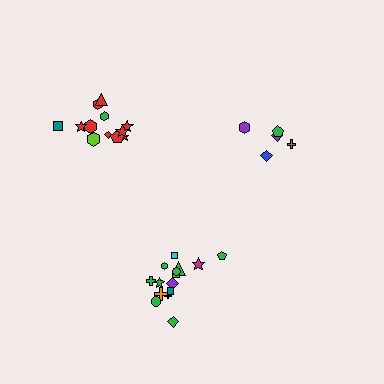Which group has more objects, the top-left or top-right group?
The top-left group.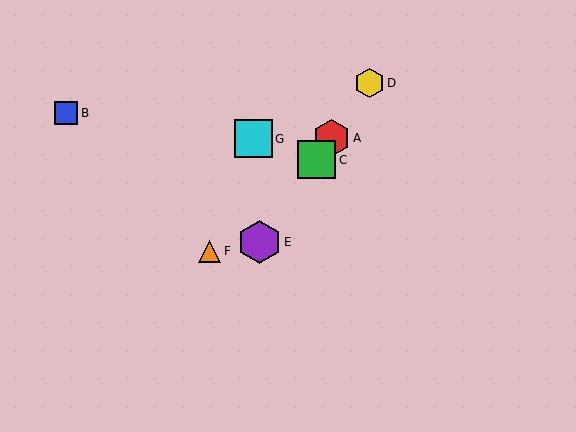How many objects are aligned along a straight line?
4 objects (A, C, D, E) are aligned along a straight line.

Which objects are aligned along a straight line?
Objects A, C, D, E are aligned along a straight line.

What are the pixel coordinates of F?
Object F is at (210, 251).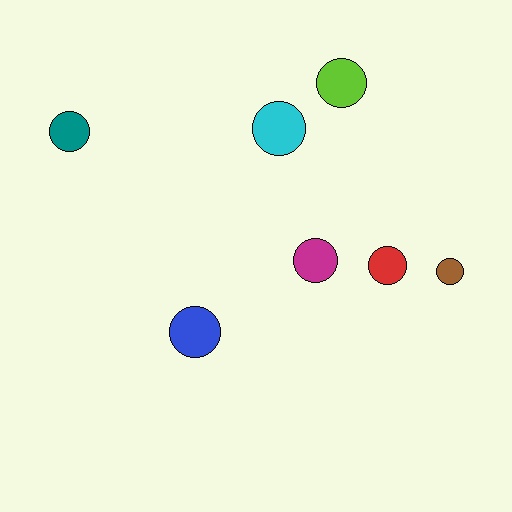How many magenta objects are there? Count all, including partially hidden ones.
There is 1 magenta object.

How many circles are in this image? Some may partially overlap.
There are 7 circles.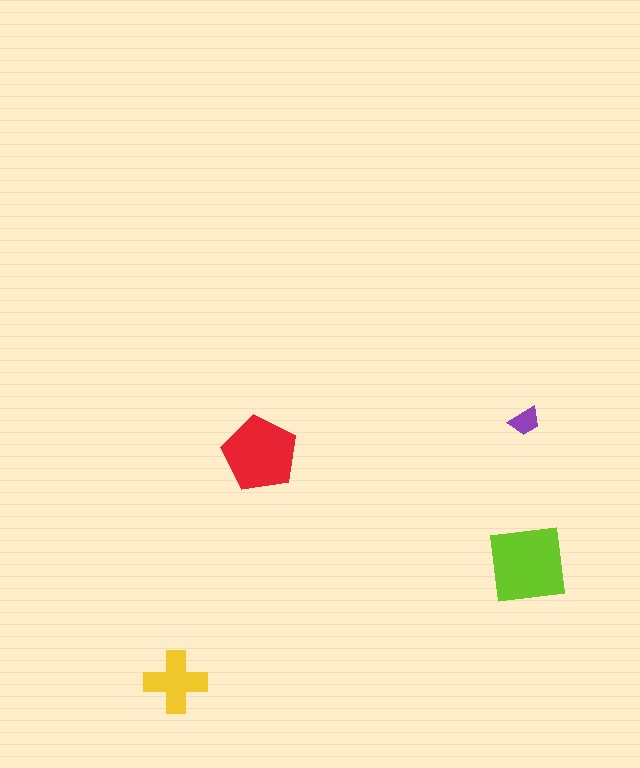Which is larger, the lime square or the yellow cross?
The lime square.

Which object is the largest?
The lime square.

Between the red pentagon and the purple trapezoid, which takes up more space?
The red pentagon.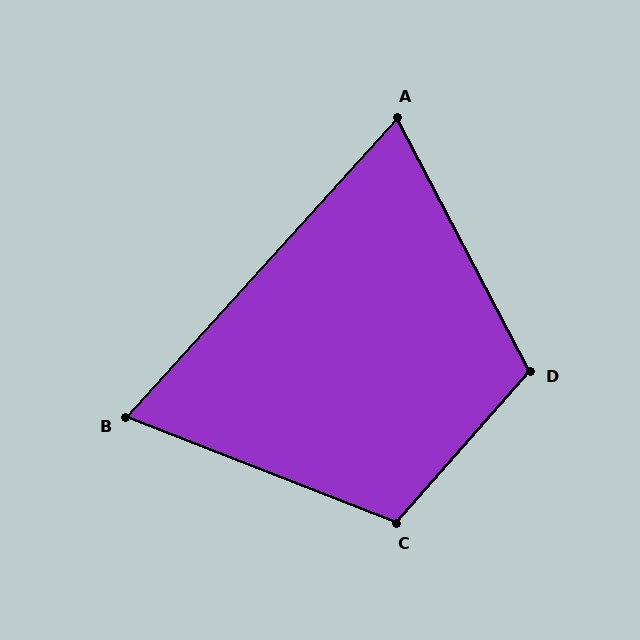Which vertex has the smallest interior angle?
B, at approximately 69 degrees.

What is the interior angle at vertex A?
Approximately 70 degrees (acute).